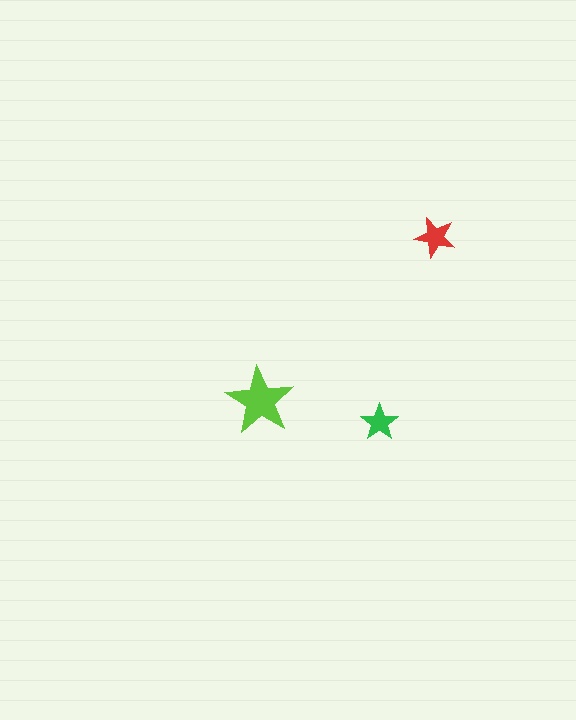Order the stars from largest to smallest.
the lime one, the red one, the green one.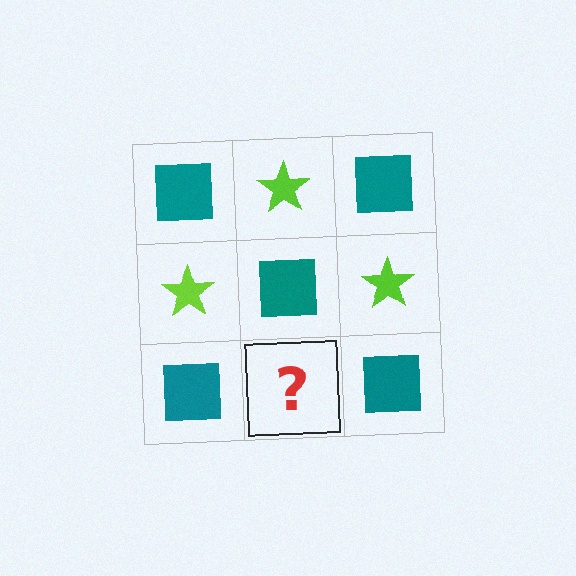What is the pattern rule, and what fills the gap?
The rule is that it alternates teal square and lime star in a checkerboard pattern. The gap should be filled with a lime star.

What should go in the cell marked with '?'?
The missing cell should contain a lime star.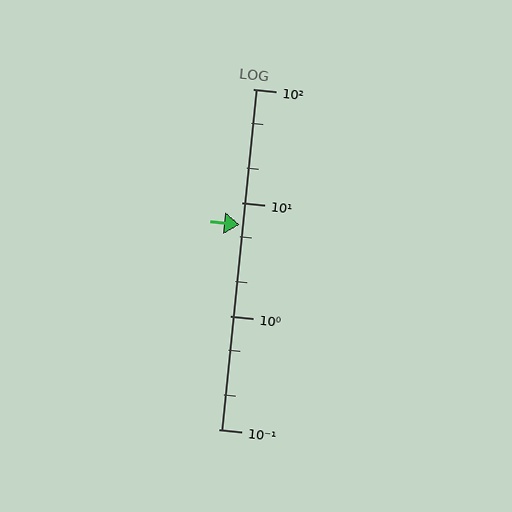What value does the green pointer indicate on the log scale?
The pointer indicates approximately 6.3.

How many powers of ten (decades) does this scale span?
The scale spans 3 decades, from 0.1 to 100.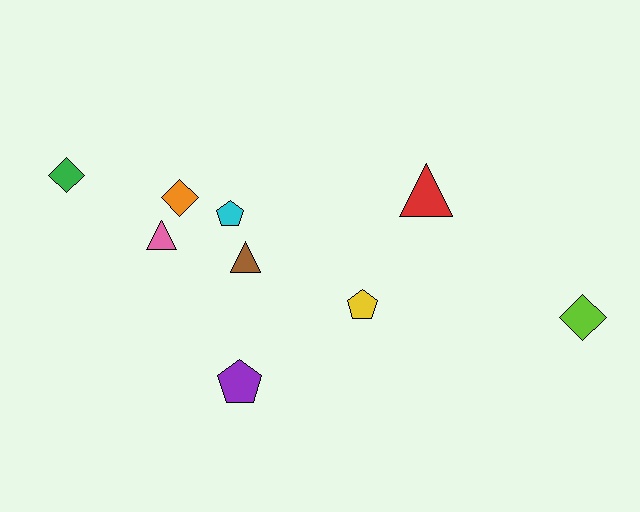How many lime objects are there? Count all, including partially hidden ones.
There is 1 lime object.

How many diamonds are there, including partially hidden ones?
There are 3 diamonds.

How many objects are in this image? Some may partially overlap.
There are 9 objects.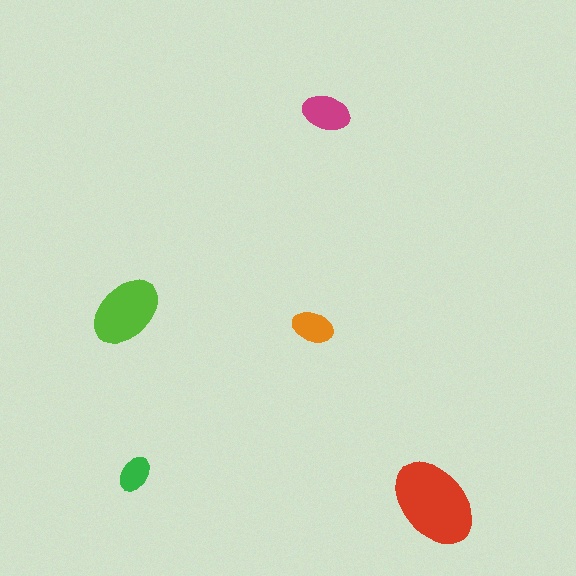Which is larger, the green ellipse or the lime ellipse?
The lime one.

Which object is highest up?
The magenta ellipse is topmost.